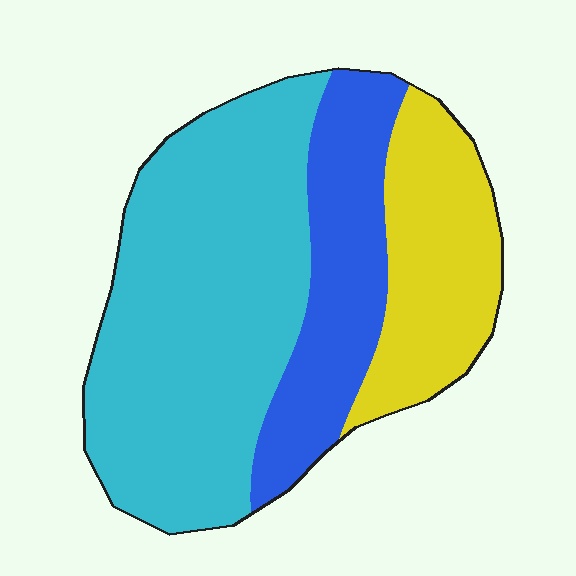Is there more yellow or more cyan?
Cyan.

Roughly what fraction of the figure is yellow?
Yellow covers 23% of the figure.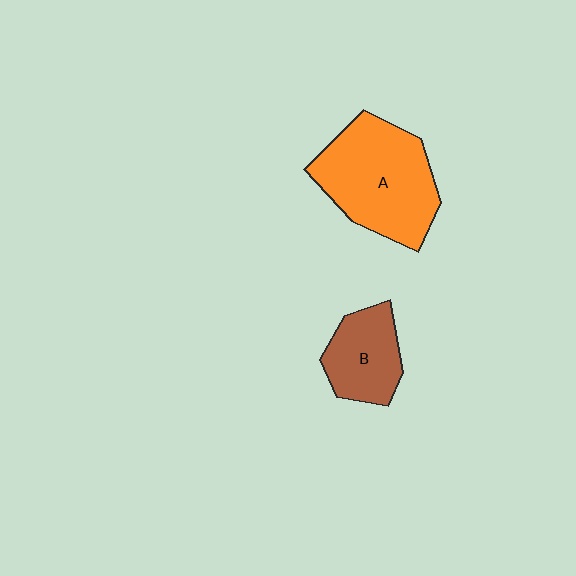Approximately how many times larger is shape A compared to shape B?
Approximately 1.8 times.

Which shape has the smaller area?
Shape B (brown).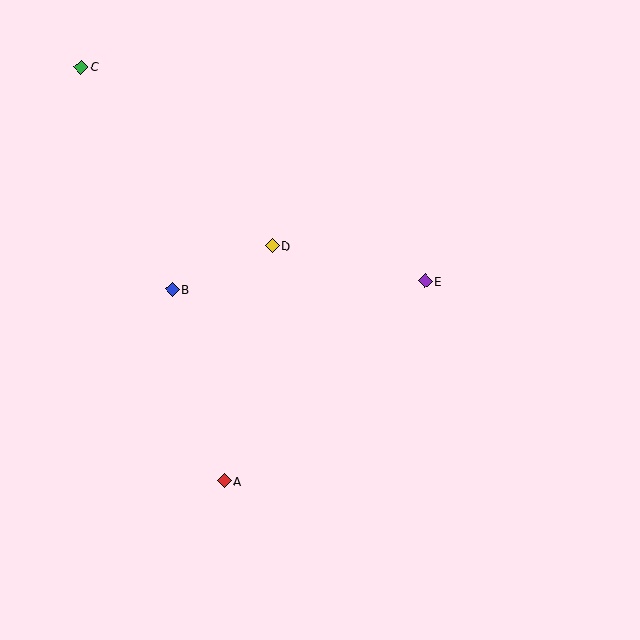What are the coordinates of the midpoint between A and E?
The midpoint between A and E is at (325, 381).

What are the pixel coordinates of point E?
Point E is at (425, 281).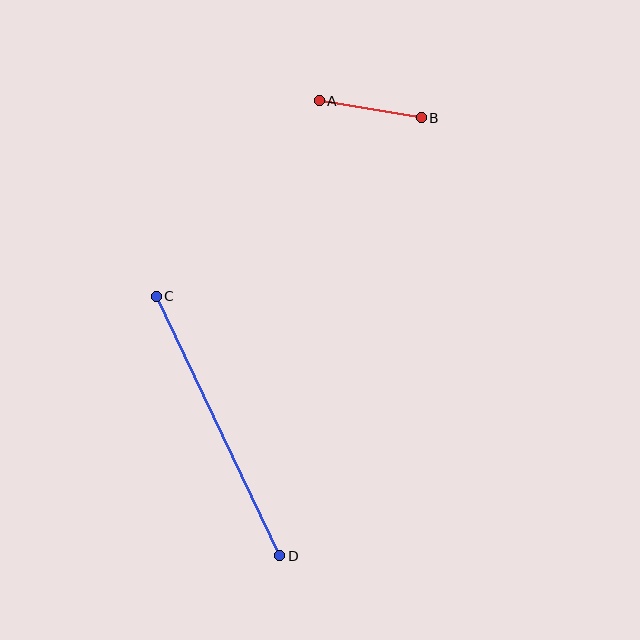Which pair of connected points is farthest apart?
Points C and D are farthest apart.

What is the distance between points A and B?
The distance is approximately 103 pixels.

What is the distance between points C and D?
The distance is approximately 287 pixels.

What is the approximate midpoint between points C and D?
The midpoint is at approximately (218, 426) pixels.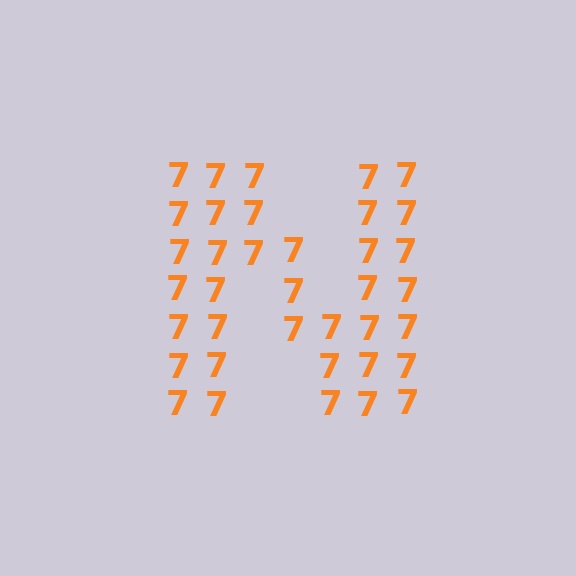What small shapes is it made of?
It is made of small digit 7's.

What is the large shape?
The large shape is the letter N.